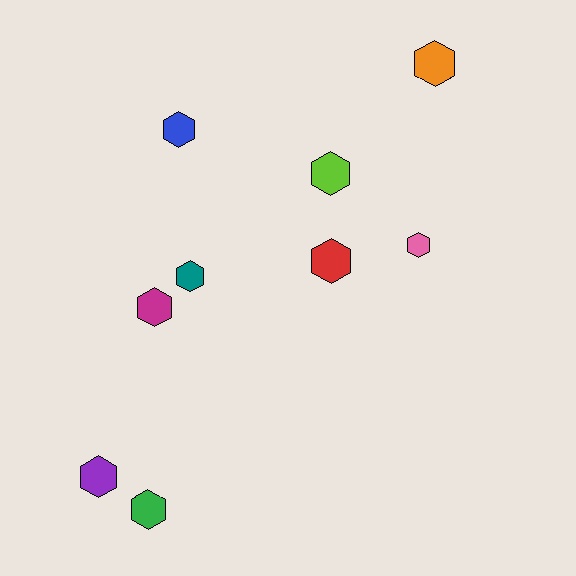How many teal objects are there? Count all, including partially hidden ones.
There is 1 teal object.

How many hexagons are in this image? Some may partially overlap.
There are 9 hexagons.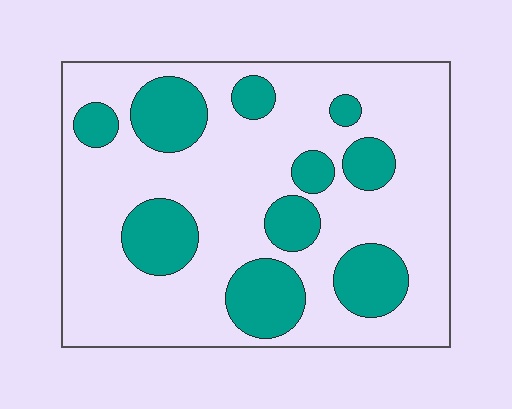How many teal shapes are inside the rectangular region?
10.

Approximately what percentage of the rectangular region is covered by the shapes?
Approximately 25%.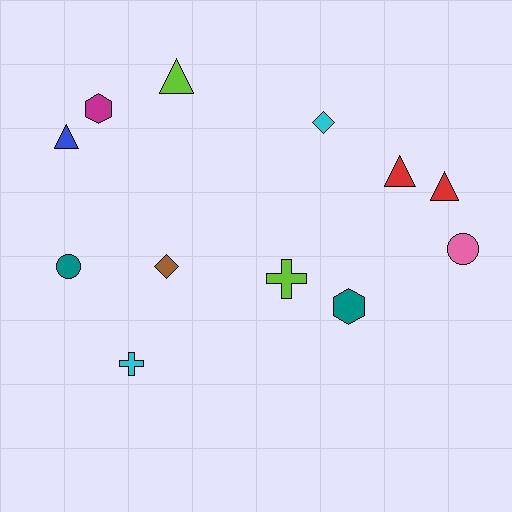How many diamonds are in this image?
There are 2 diamonds.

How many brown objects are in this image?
There is 1 brown object.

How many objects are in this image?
There are 12 objects.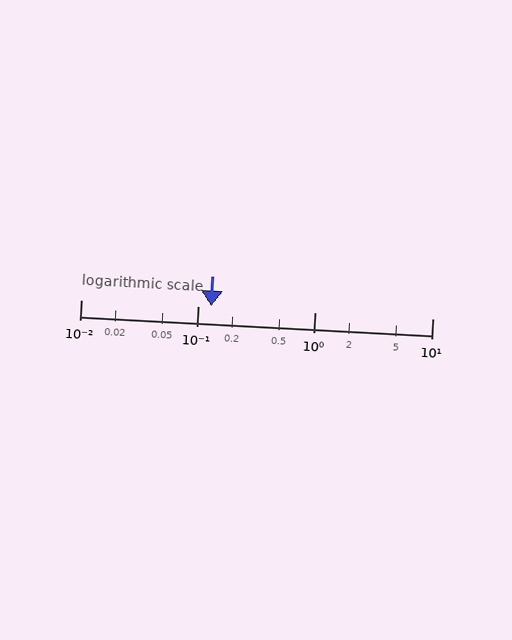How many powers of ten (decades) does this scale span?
The scale spans 3 decades, from 0.01 to 10.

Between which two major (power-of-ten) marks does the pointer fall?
The pointer is between 0.1 and 1.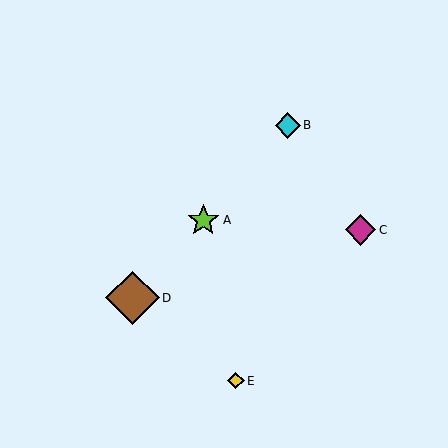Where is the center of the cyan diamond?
The center of the cyan diamond is at (288, 126).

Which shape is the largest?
The brown diamond (labeled D) is the largest.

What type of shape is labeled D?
Shape D is a brown diamond.